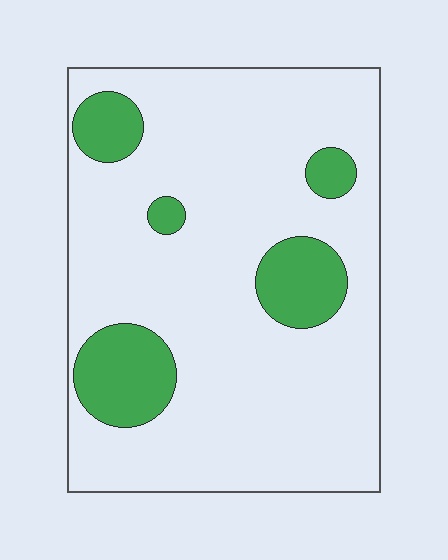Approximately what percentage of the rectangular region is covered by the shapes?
Approximately 15%.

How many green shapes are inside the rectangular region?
5.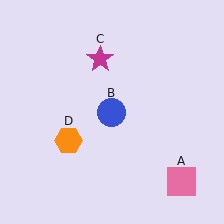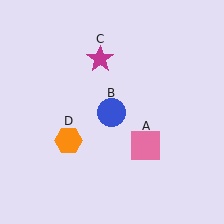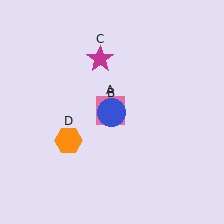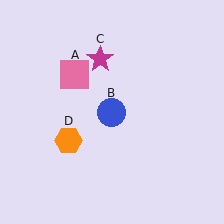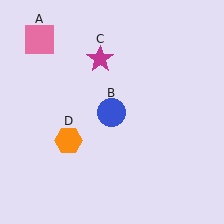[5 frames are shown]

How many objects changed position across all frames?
1 object changed position: pink square (object A).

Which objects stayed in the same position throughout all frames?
Blue circle (object B) and magenta star (object C) and orange hexagon (object D) remained stationary.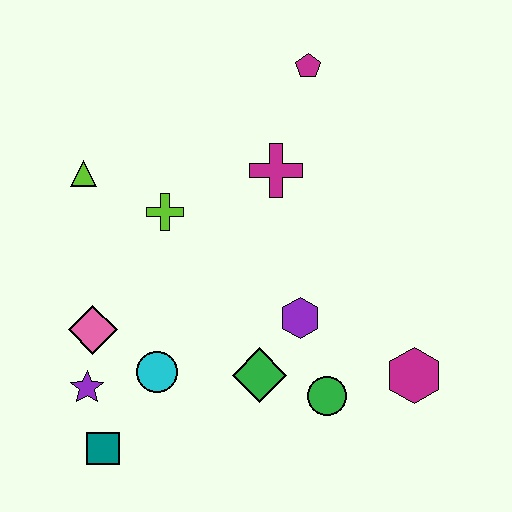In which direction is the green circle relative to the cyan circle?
The green circle is to the right of the cyan circle.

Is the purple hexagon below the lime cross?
Yes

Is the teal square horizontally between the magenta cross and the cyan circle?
No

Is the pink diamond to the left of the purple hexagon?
Yes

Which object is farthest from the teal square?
The magenta pentagon is farthest from the teal square.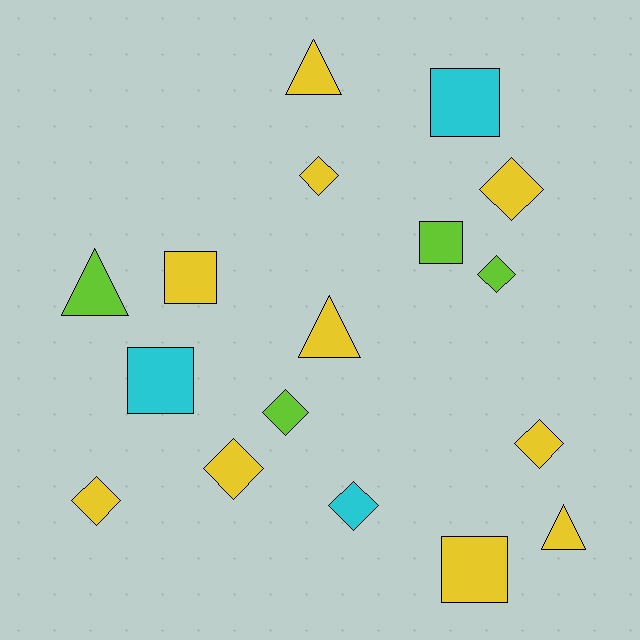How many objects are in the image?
There are 17 objects.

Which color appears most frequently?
Yellow, with 10 objects.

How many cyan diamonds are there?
There is 1 cyan diamond.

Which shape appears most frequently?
Diamond, with 8 objects.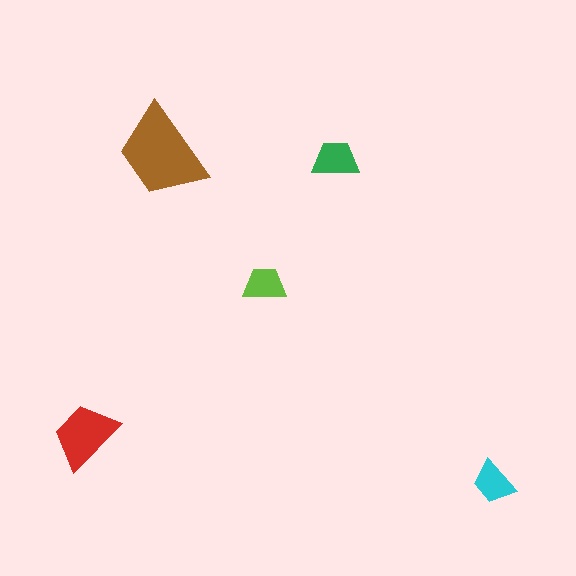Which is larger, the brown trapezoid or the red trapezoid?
The brown one.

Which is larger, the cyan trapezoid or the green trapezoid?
The green one.